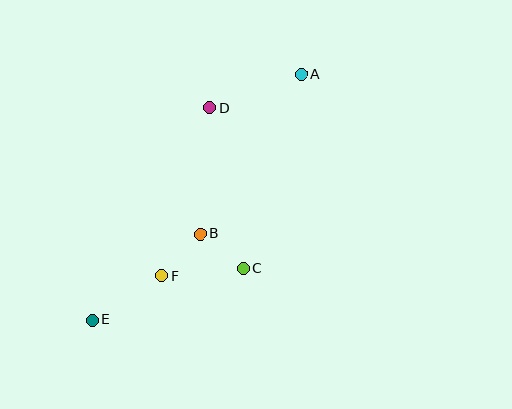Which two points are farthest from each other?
Points A and E are farthest from each other.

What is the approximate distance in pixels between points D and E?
The distance between D and E is approximately 242 pixels.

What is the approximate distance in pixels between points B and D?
The distance between B and D is approximately 126 pixels.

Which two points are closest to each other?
Points B and C are closest to each other.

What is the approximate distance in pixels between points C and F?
The distance between C and F is approximately 82 pixels.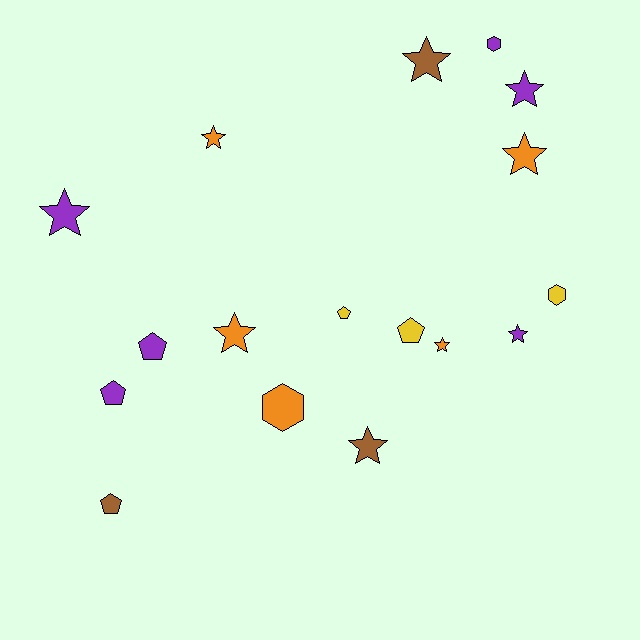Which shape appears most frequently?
Star, with 9 objects.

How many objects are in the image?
There are 17 objects.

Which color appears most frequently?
Purple, with 6 objects.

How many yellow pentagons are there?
There are 2 yellow pentagons.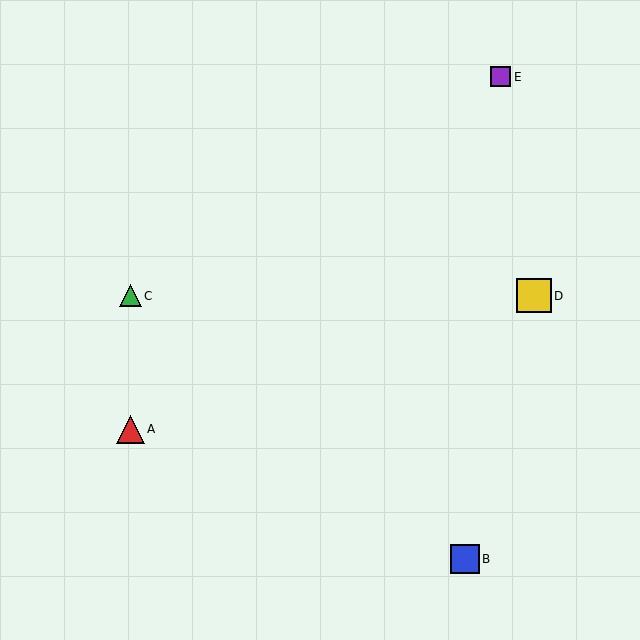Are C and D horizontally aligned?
Yes, both are at y≈296.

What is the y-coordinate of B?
Object B is at y≈559.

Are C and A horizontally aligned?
No, C is at y≈296 and A is at y≈429.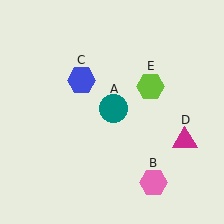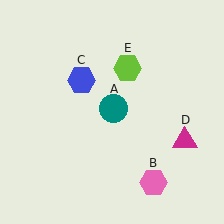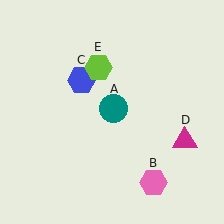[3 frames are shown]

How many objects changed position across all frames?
1 object changed position: lime hexagon (object E).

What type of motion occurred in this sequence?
The lime hexagon (object E) rotated counterclockwise around the center of the scene.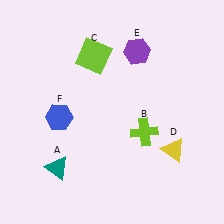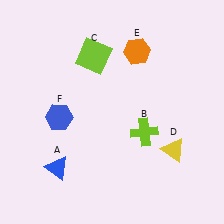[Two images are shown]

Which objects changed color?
A changed from teal to blue. E changed from purple to orange.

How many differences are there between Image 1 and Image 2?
There are 2 differences between the two images.